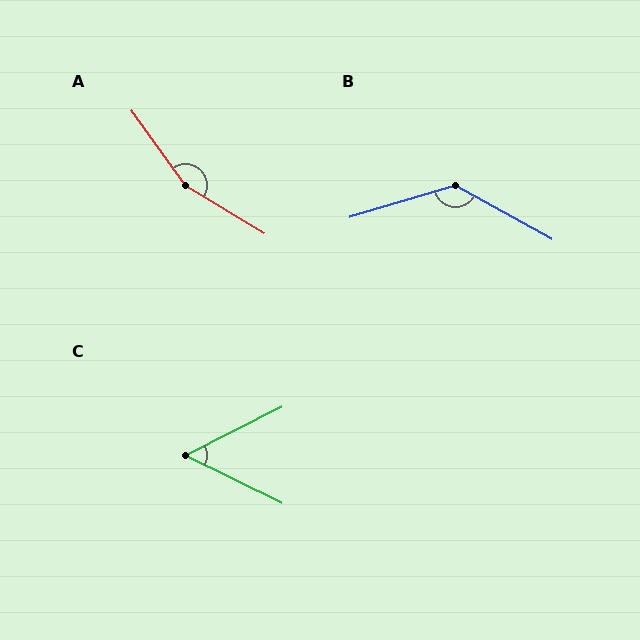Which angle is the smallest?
C, at approximately 53 degrees.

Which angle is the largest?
A, at approximately 156 degrees.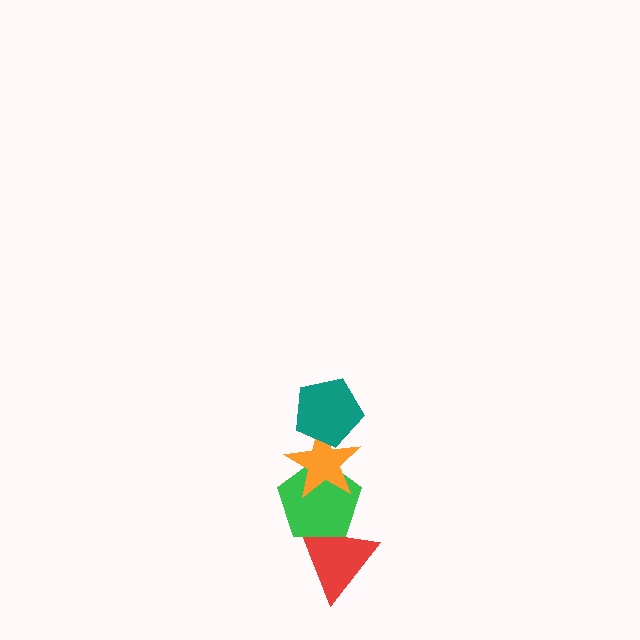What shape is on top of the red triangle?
The green pentagon is on top of the red triangle.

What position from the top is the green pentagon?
The green pentagon is 3rd from the top.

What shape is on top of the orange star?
The teal pentagon is on top of the orange star.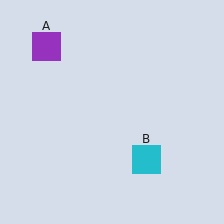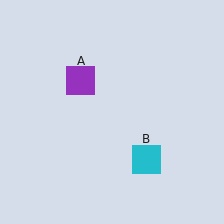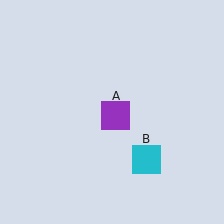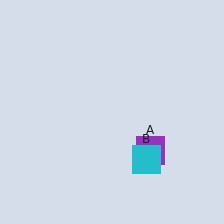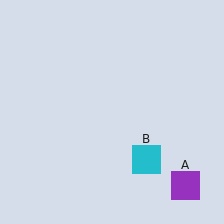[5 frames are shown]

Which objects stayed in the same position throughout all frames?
Cyan square (object B) remained stationary.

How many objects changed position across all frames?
1 object changed position: purple square (object A).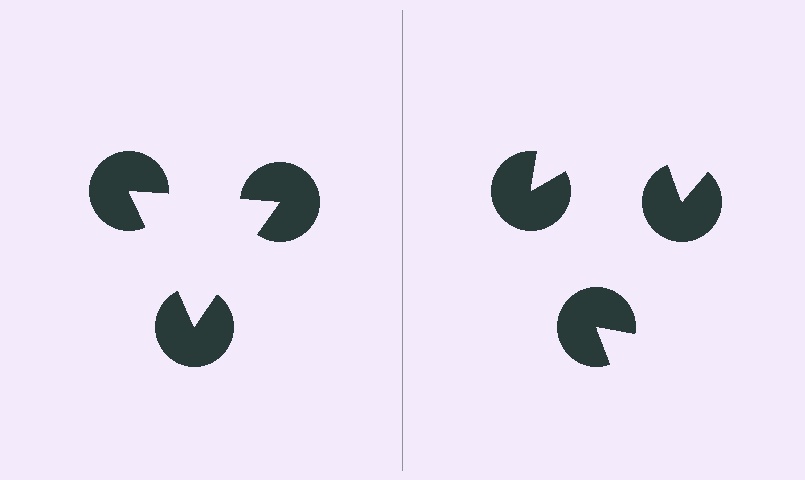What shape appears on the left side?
An illusory triangle.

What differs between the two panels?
The pac-man discs are positioned identically on both sides; only the wedge orientations differ. On the left they align to a triangle; on the right they are misaligned.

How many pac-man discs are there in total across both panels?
6 — 3 on each side.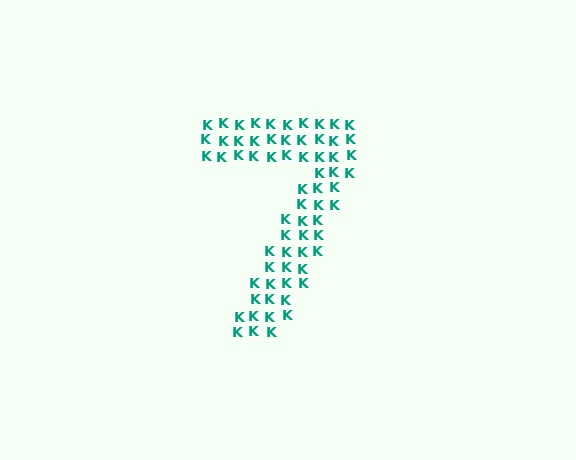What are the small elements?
The small elements are letter K's.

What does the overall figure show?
The overall figure shows the digit 7.